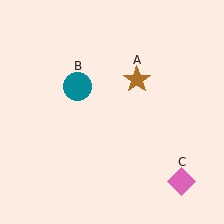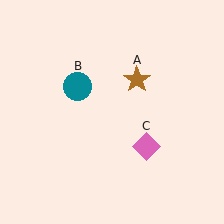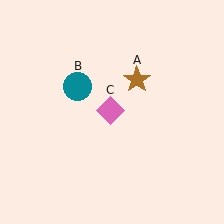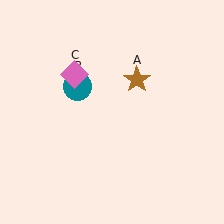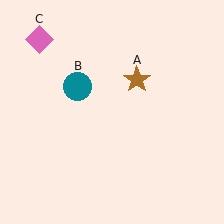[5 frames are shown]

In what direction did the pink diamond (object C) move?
The pink diamond (object C) moved up and to the left.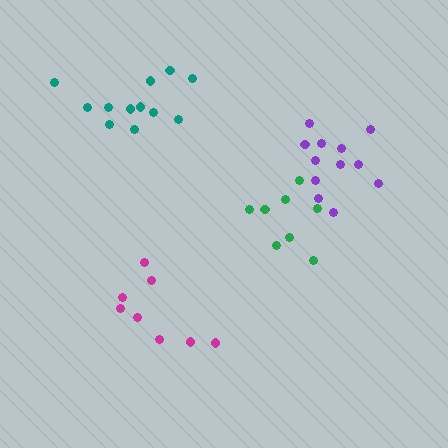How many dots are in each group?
Group 1: 8 dots, Group 2: 12 dots, Group 3: 8 dots, Group 4: 12 dots (40 total).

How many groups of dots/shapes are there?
There are 4 groups.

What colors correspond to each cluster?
The clusters are colored: magenta, teal, green, purple.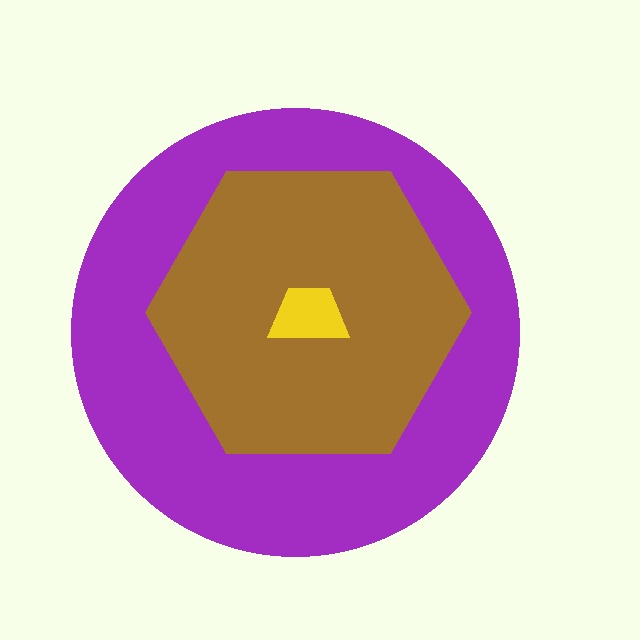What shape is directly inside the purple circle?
The brown hexagon.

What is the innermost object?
The yellow trapezoid.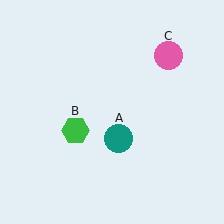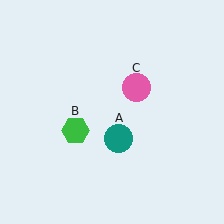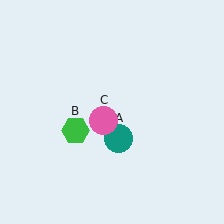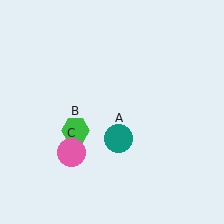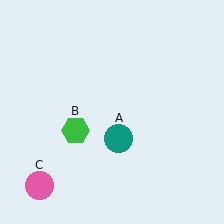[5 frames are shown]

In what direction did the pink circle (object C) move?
The pink circle (object C) moved down and to the left.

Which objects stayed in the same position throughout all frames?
Teal circle (object A) and green hexagon (object B) remained stationary.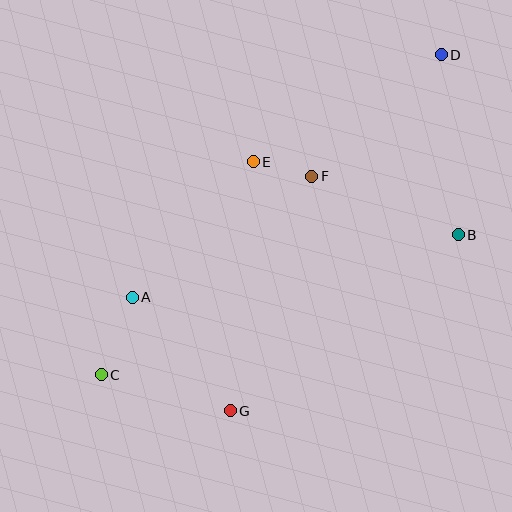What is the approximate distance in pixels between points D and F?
The distance between D and F is approximately 177 pixels.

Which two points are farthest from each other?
Points C and D are farthest from each other.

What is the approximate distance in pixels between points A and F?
The distance between A and F is approximately 216 pixels.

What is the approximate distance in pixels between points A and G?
The distance between A and G is approximately 149 pixels.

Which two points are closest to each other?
Points E and F are closest to each other.